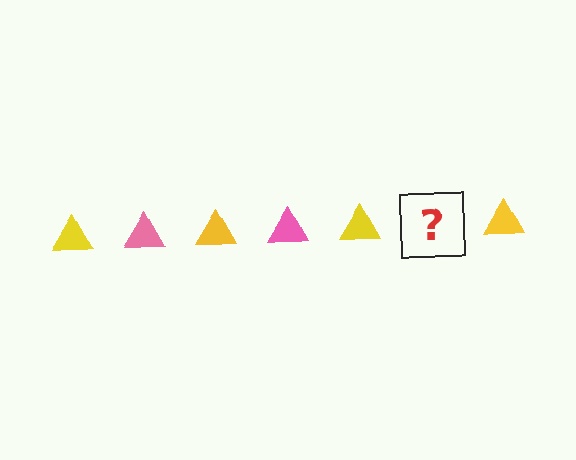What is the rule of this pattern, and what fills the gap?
The rule is that the pattern cycles through yellow, pink triangles. The gap should be filled with a pink triangle.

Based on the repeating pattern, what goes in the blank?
The blank should be a pink triangle.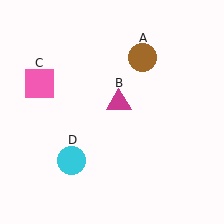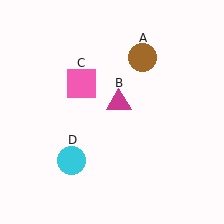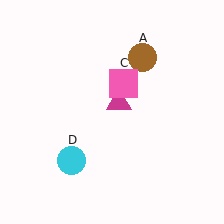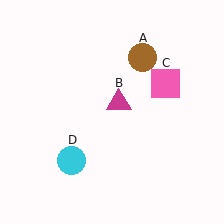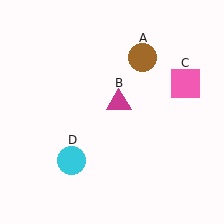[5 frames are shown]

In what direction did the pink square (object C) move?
The pink square (object C) moved right.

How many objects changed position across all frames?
1 object changed position: pink square (object C).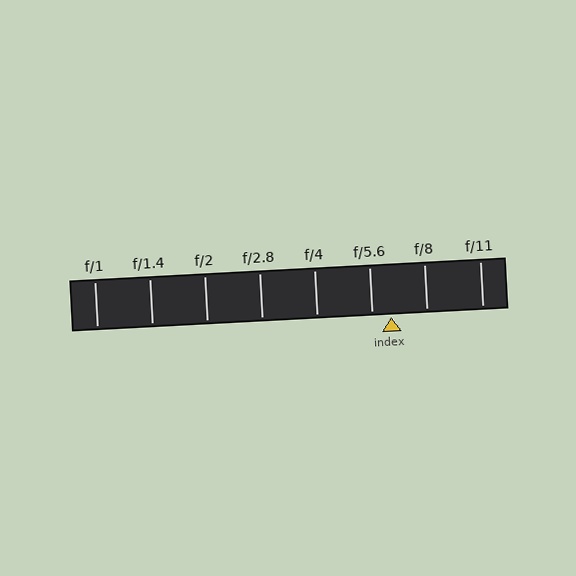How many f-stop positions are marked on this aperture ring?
There are 8 f-stop positions marked.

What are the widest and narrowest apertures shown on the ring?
The widest aperture shown is f/1 and the narrowest is f/11.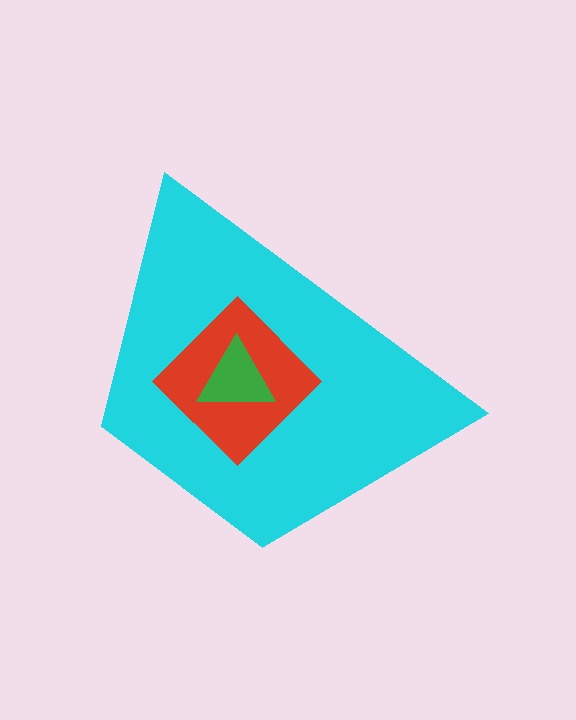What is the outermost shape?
The cyan trapezoid.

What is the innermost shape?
The green triangle.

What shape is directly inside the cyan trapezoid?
The red diamond.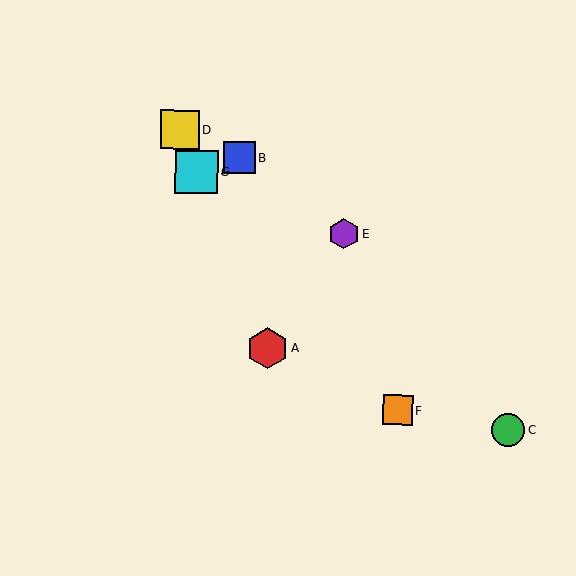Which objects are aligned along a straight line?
Objects A, D, G are aligned along a straight line.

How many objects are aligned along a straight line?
3 objects (A, D, G) are aligned along a straight line.